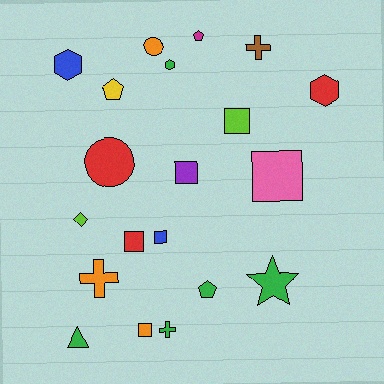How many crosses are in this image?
There are 3 crosses.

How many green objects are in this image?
There are 5 green objects.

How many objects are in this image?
There are 20 objects.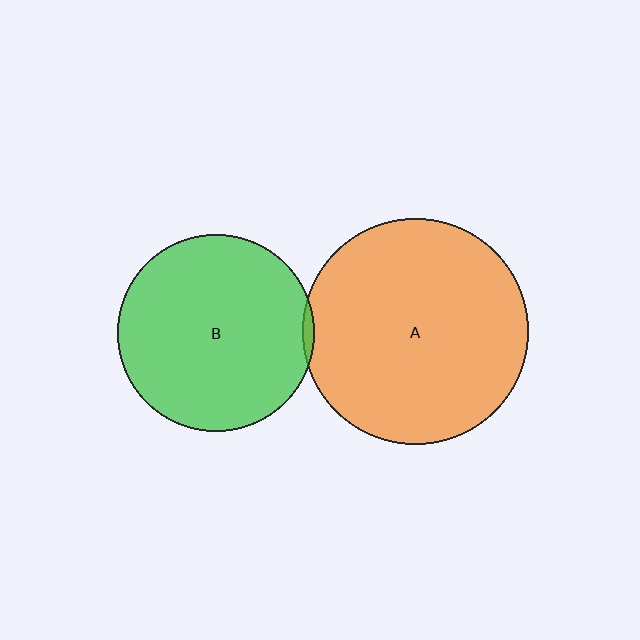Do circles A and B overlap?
Yes.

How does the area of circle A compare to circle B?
Approximately 1.3 times.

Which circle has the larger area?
Circle A (orange).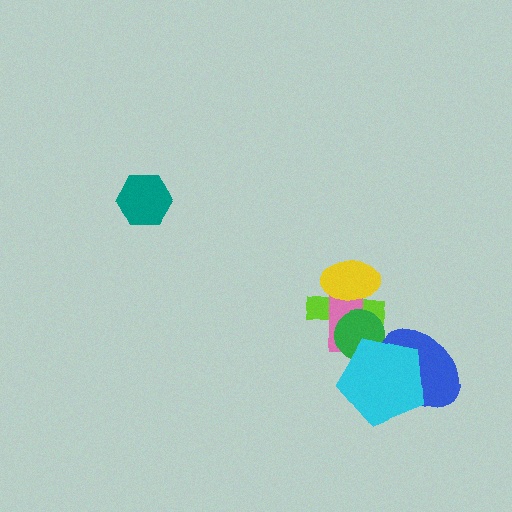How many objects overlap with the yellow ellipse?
2 objects overlap with the yellow ellipse.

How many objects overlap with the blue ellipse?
1 object overlaps with the blue ellipse.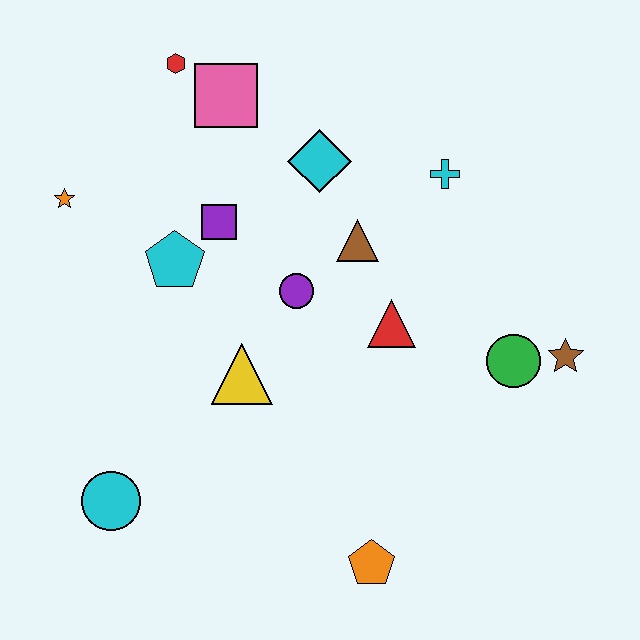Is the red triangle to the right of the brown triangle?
Yes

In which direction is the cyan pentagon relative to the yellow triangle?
The cyan pentagon is above the yellow triangle.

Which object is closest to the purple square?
The cyan pentagon is closest to the purple square.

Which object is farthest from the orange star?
The brown star is farthest from the orange star.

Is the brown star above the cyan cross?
No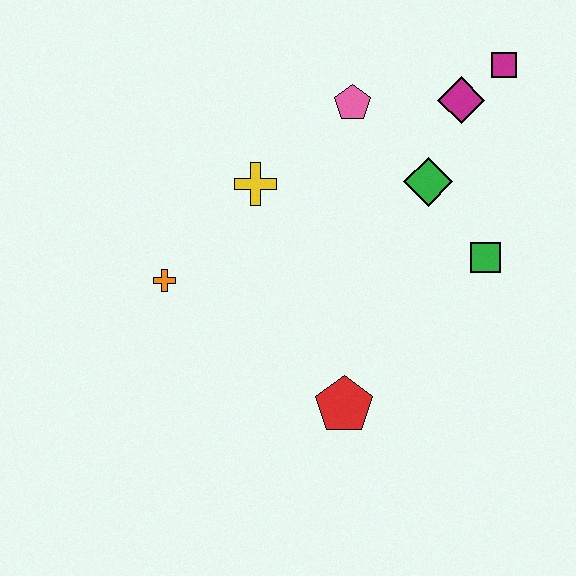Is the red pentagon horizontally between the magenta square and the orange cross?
Yes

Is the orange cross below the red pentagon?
No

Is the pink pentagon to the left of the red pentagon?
No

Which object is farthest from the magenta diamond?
The orange cross is farthest from the magenta diamond.